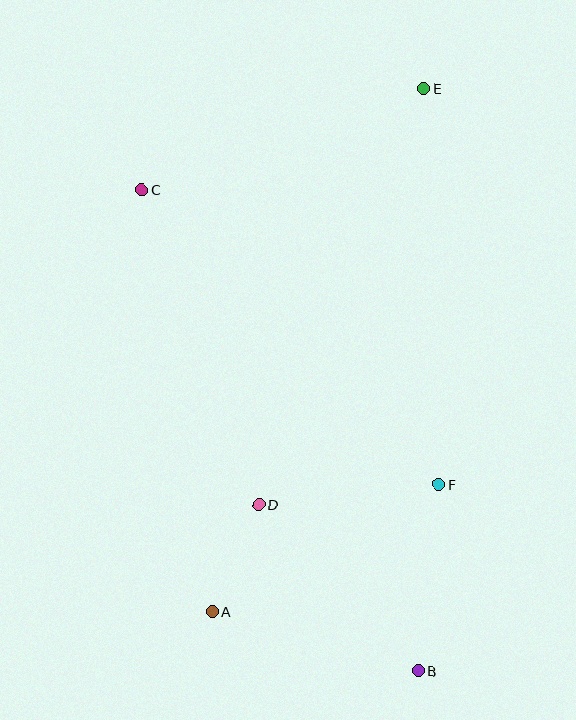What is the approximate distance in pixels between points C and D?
The distance between C and D is approximately 336 pixels.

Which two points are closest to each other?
Points A and D are closest to each other.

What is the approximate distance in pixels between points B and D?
The distance between B and D is approximately 231 pixels.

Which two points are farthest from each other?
Points B and E are farthest from each other.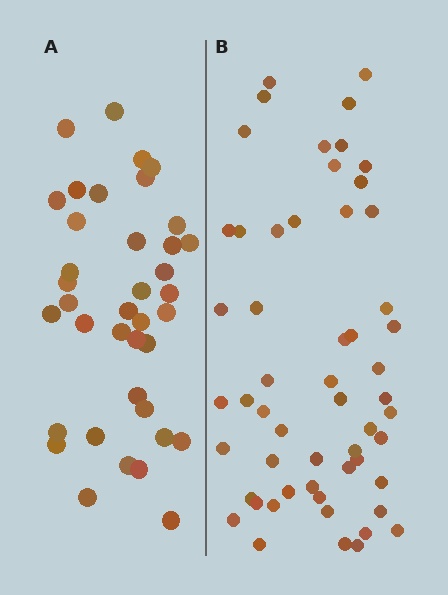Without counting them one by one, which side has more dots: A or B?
Region B (the right region) has more dots.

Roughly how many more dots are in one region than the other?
Region B has approximately 15 more dots than region A.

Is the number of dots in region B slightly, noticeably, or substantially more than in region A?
Region B has noticeably more, but not dramatically so. The ratio is roughly 1.4 to 1.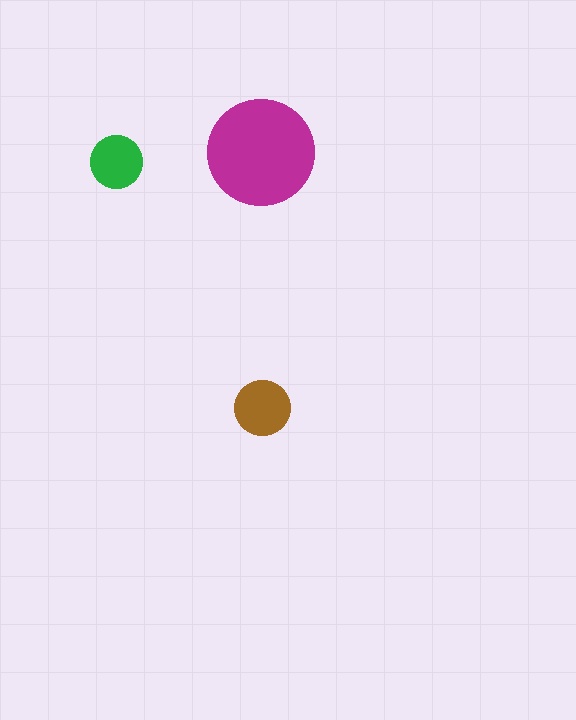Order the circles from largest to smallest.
the magenta one, the brown one, the green one.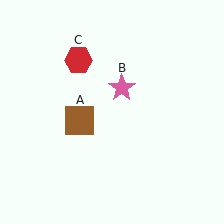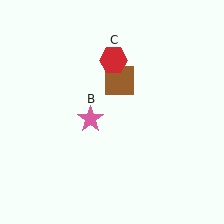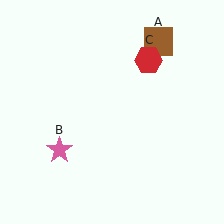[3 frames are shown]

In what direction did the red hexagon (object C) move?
The red hexagon (object C) moved right.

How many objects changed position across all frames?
3 objects changed position: brown square (object A), pink star (object B), red hexagon (object C).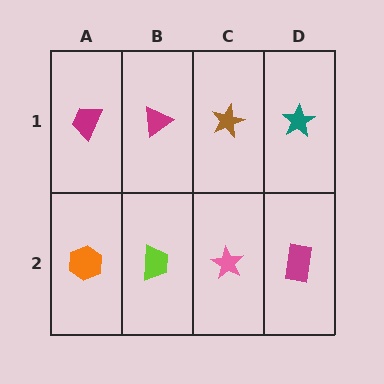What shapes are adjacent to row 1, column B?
A lime trapezoid (row 2, column B), a magenta trapezoid (row 1, column A), a brown star (row 1, column C).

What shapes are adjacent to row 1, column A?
An orange hexagon (row 2, column A), a magenta triangle (row 1, column B).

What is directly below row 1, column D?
A magenta rectangle.